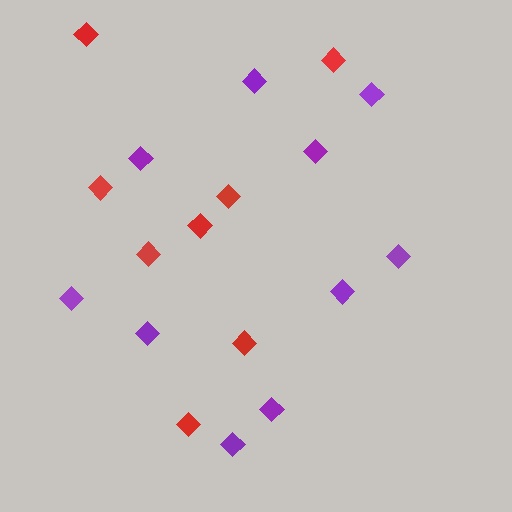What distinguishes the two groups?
There are 2 groups: one group of purple diamonds (10) and one group of red diamonds (8).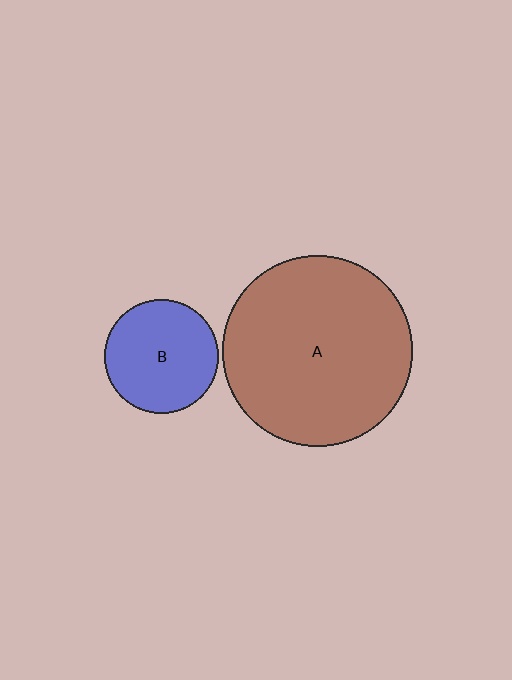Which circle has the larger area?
Circle A (brown).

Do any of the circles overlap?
No, none of the circles overlap.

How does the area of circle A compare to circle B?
Approximately 2.8 times.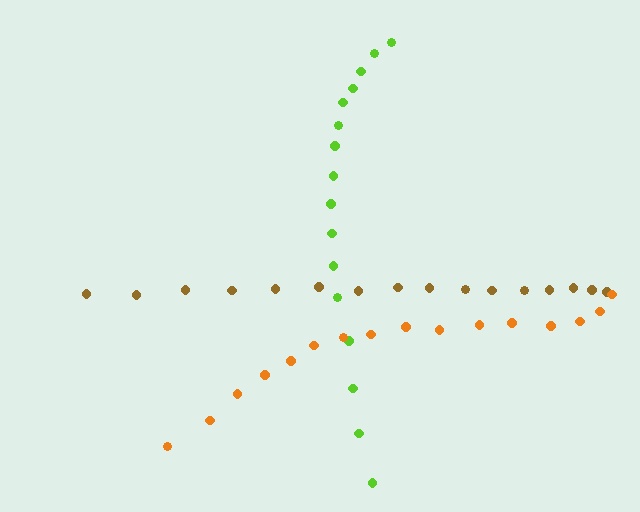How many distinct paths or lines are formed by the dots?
There are 3 distinct paths.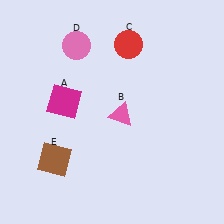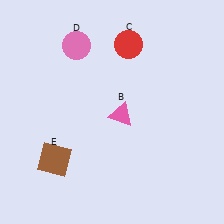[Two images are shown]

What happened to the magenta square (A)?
The magenta square (A) was removed in Image 2. It was in the top-left area of Image 1.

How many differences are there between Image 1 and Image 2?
There is 1 difference between the two images.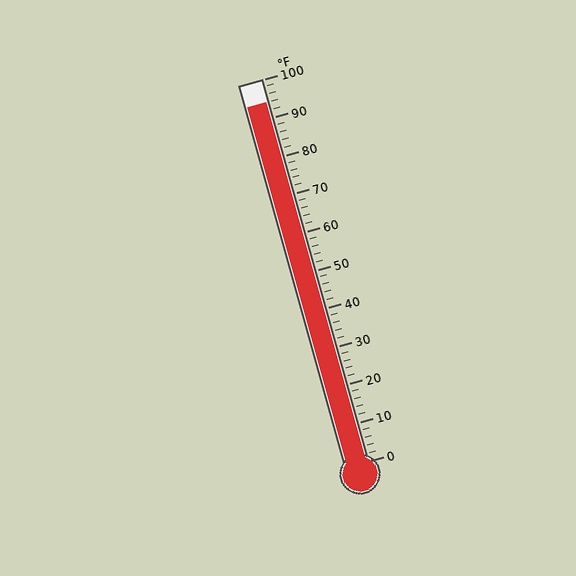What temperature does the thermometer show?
The thermometer shows approximately 94°F.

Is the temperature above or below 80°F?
The temperature is above 80°F.